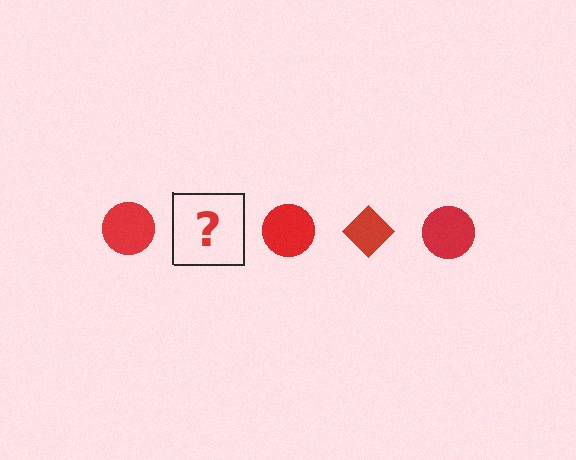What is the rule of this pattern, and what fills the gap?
The rule is that the pattern cycles through circle, diamond shapes in red. The gap should be filled with a red diamond.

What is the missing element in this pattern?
The missing element is a red diamond.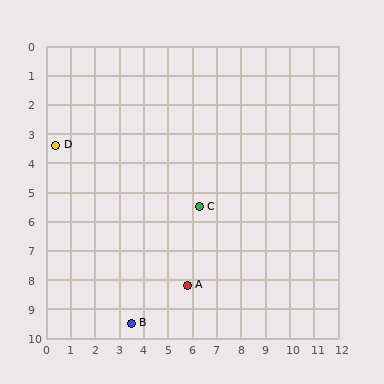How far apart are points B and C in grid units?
Points B and C are about 4.9 grid units apart.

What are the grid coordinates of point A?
Point A is at approximately (5.8, 8.2).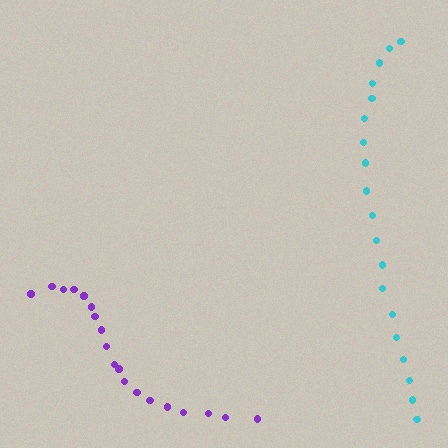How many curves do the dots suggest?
There are 2 distinct paths.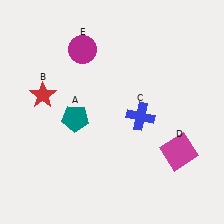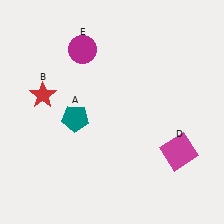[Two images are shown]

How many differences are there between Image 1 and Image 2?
There is 1 difference between the two images.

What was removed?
The blue cross (C) was removed in Image 2.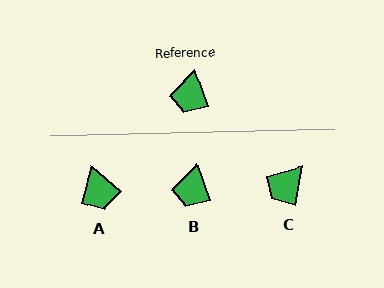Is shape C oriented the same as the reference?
No, it is off by about 28 degrees.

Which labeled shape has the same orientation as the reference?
B.